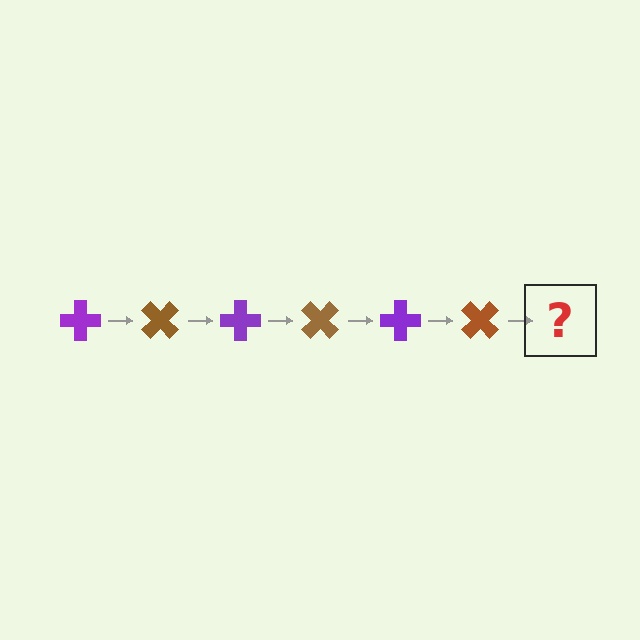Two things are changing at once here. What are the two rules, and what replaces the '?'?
The two rules are that it rotates 45 degrees each step and the color cycles through purple and brown. The '?' should be a purple cross, rotated 270 degrees from the start.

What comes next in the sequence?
The next element should be a purple cross, rotated 270 degrees from the start.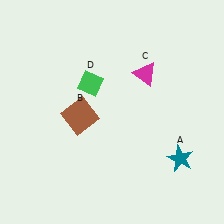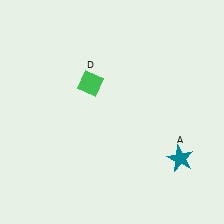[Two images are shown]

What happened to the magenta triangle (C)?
The magenta triangle (C) was removed in Image 2. It was in the top-right area of Image 1.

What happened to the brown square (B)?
The brown square (B) was removed in Image 2. It was in the bottom-left area of Image 1.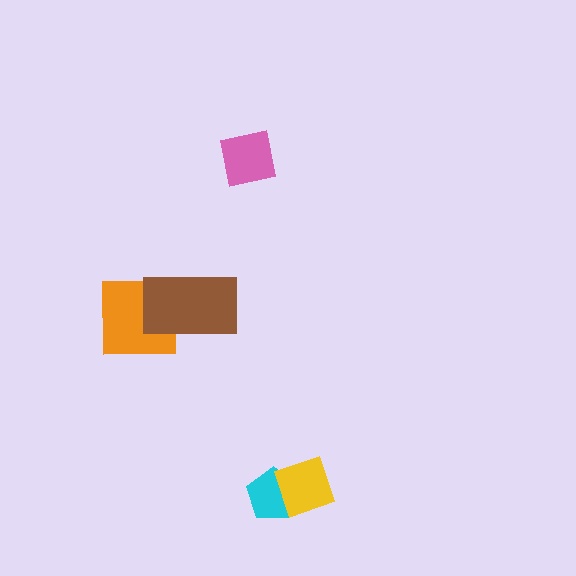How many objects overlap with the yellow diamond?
1 object overlaps with the yellow diamond.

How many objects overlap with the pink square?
0 objects overlap with the pink square.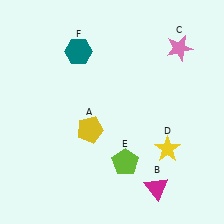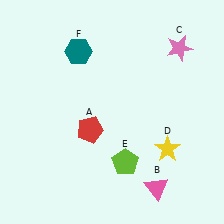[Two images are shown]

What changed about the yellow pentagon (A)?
In Image 1, A is yellow. In Image 2, it changed to red.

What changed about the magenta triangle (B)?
In Image 1, B is magenta. In Image 2, it changed to pink.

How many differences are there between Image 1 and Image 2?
There are 2 differences between the two images.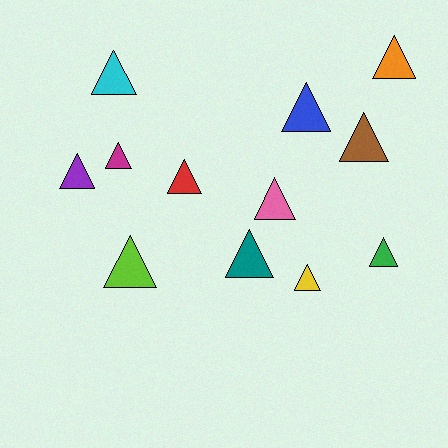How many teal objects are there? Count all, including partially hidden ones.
There is 1 teal object.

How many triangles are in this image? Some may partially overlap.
There are 12 triangles.